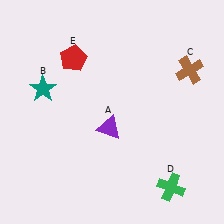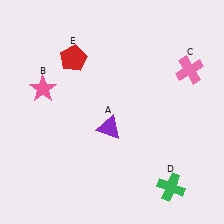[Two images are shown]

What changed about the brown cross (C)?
In Image 1, C is brown. In Image 2, it changed to pink.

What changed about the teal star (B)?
In Image 1, B is teal. In Image 2, it changed to pink.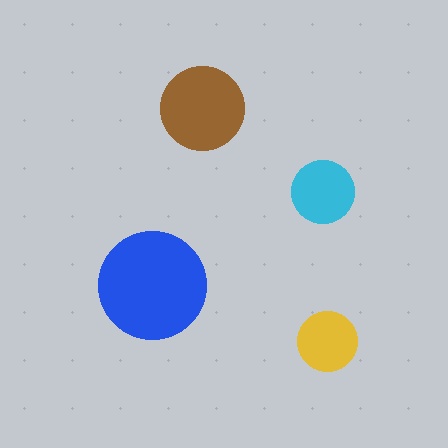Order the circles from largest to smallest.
the blue one, the brown one, the cyan one, the yellow one.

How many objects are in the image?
There are 4 objects in the image.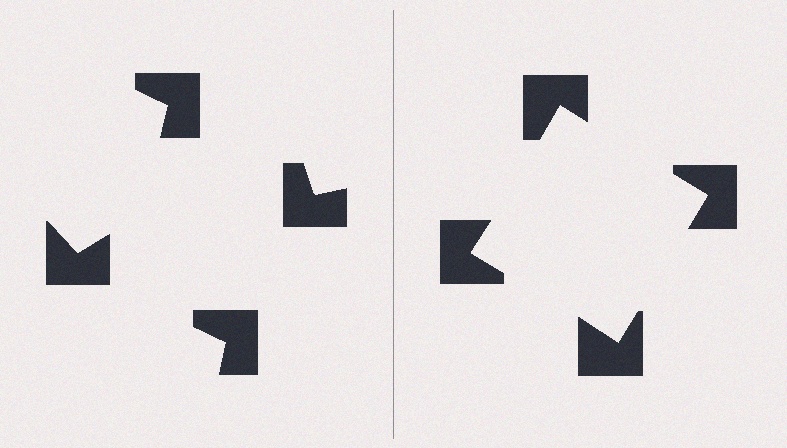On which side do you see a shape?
An illusory square appears on the right side. On the left side the wedge cuts are rotated, so no coherent shape forms.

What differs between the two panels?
The notched squares are positioned identically on both sides; only the wedge orientations differ. On the right they align to a square; on the left they are misaligned.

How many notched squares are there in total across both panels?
8 — 4 on each side.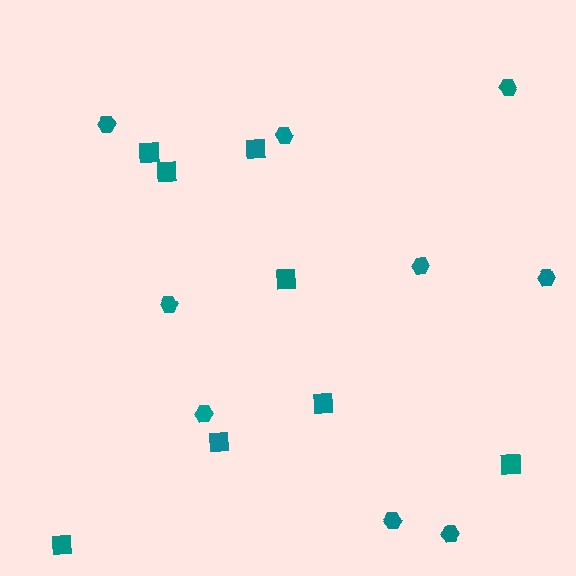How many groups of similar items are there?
There are 2 groups: one group of squares (8) and one group of hexagons (9).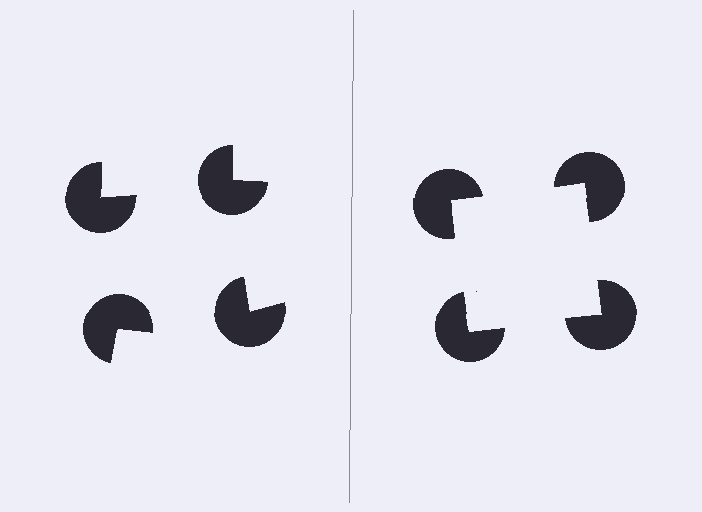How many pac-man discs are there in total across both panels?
8 — 4 on each side.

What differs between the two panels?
The pac-man discs are positioned identically on both sides; only the wedge orientations differ. On the right they align to a square; on the left they are misaligned.